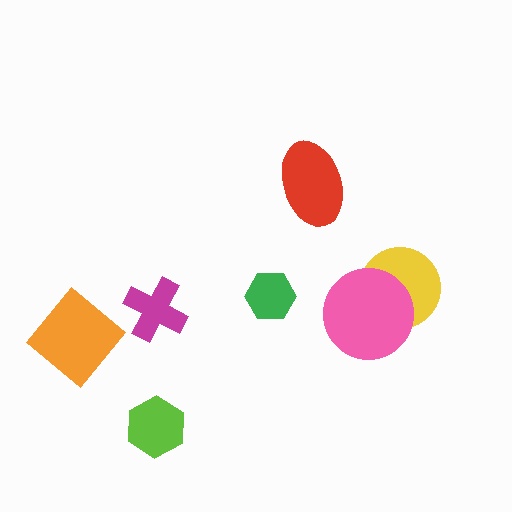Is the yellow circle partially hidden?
Yes, it is partially covered by another shape.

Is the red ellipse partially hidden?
No, no other shape covers it.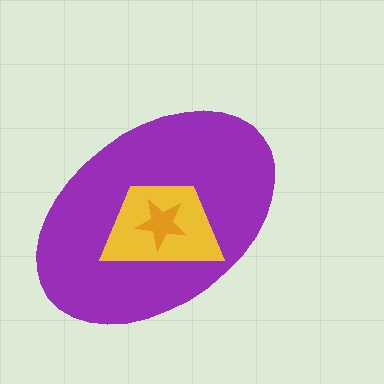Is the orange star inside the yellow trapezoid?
Yes.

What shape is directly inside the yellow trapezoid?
The orange star.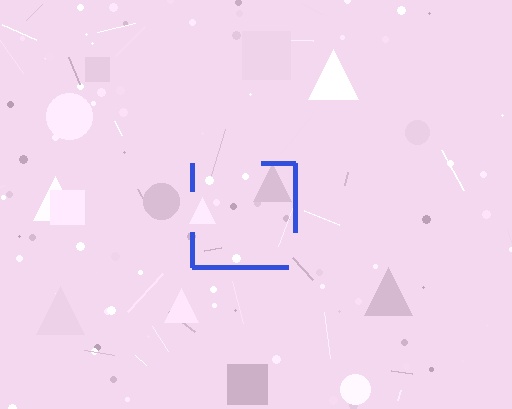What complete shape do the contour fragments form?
The contour fragments form a square.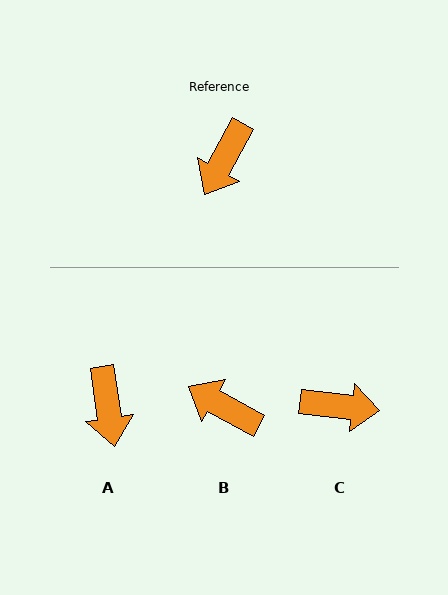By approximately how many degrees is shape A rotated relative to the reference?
Approximately 38 degrees counter-clockwise.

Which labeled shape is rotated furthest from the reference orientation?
C, about 112 degrees away.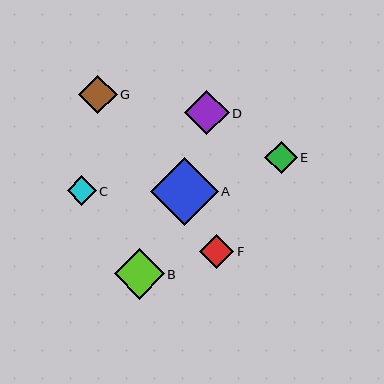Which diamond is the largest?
Diamond A is the largest with a size of approximately 68 pixels.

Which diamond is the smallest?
Diamond C is the smallest with a size of approximately 29 pixels.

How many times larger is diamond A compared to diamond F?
Diamond A is approximately 2.0 times the size of diamond F.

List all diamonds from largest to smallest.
From largest to smallest: A, B, D, G, F, E, C.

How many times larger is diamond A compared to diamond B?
Diamond A is approximately 1.4 times the size of diamond B.